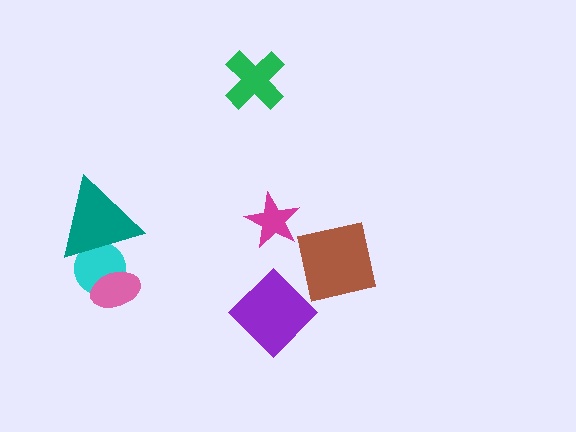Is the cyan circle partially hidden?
Yes, it is partially covered by another shape.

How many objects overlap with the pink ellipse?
1 object overlaps with the pink ellipse.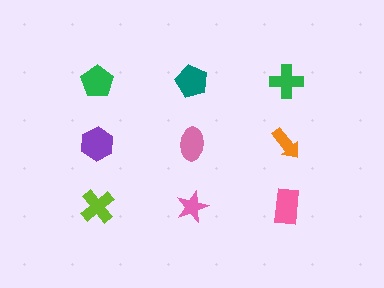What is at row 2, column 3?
An orange arrow.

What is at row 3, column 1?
A lime cross.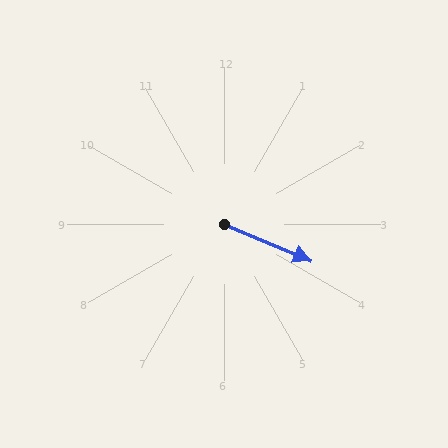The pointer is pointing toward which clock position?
Roughly 4 o'clock.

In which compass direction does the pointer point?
Southeast.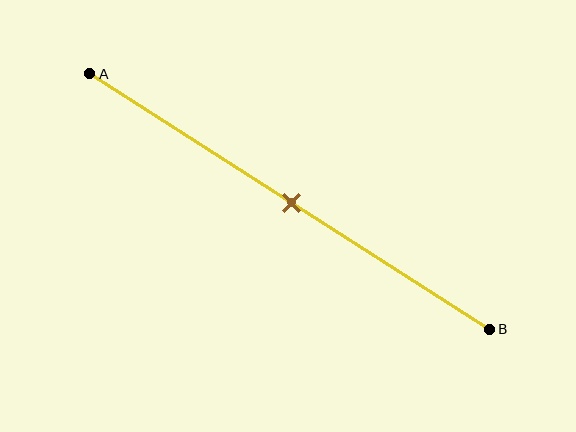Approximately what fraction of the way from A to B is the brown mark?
The brown mark is approximately 50% of the way from A to B.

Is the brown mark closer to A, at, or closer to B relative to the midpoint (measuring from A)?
The brown mark is approximately at the midpoint of segment AB.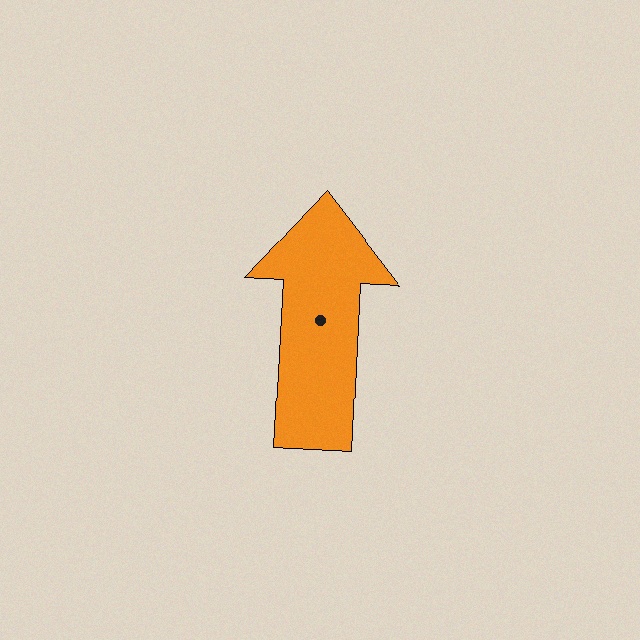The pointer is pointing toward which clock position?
Roughly 12 o'clock.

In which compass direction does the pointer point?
North.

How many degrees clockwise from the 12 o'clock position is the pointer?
Approximately 3 degrees.